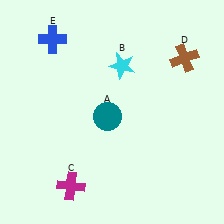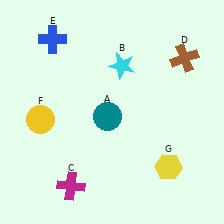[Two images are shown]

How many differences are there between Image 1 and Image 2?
There are 2 differences between the two images.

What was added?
A yellow circle (F), a yellow hexagon (G) were added in Image 2.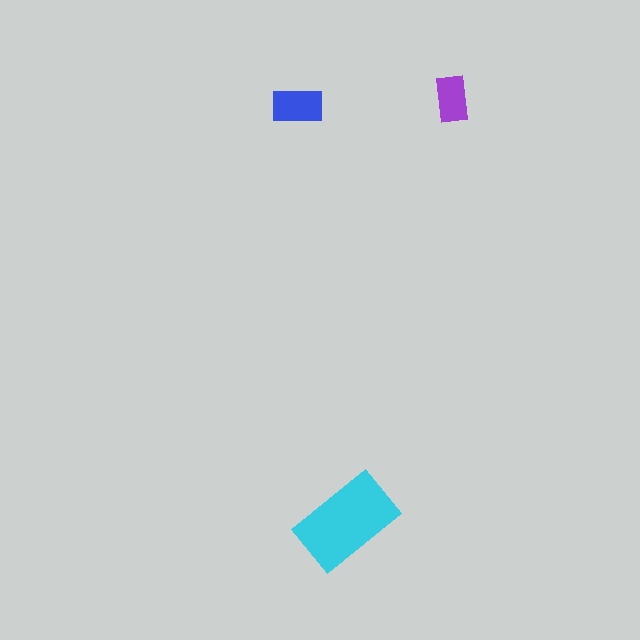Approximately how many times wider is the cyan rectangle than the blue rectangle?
About 2 times wider.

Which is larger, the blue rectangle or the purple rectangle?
The blue one.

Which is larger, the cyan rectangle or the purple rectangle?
The cyan one.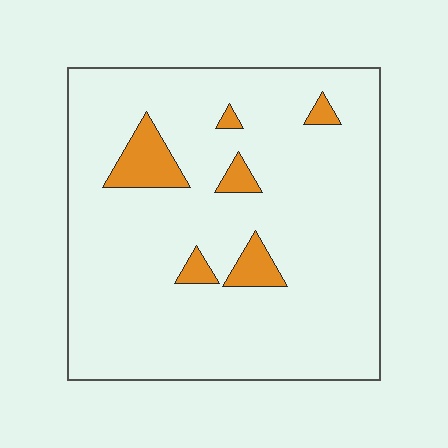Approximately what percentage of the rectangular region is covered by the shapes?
Approximately 10%.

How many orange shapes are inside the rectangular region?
6.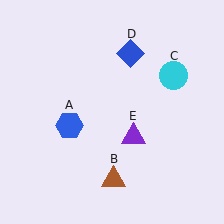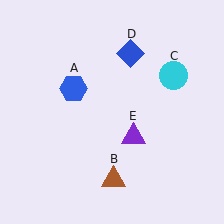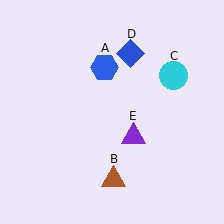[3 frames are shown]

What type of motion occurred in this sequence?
The blue hexagon (object A) rotated clockwise around the center of the scene.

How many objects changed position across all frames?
1 object changed position: blue hexagon (object A).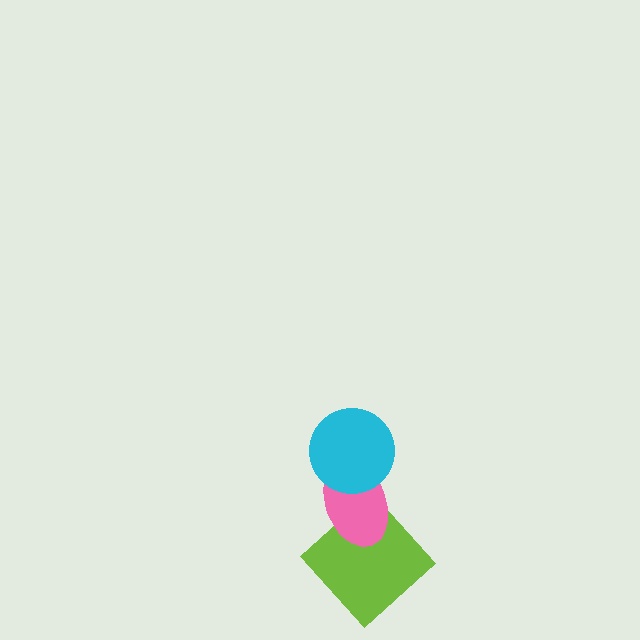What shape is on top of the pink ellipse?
The cyan circle is on top of the pink ellipse.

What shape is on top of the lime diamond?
The pink ellipse is on top of the lime diamond.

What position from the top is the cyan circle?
The cyan circle is 1st from the top.